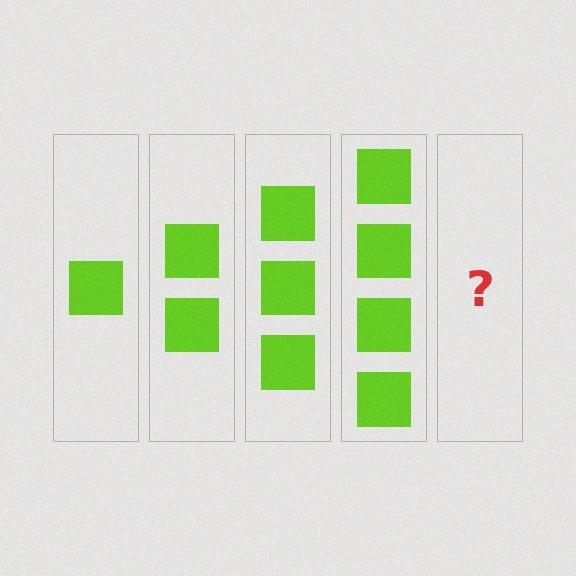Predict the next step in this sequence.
The next step is 5 squares.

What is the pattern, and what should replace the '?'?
The pattern is that each step adds one more square. The '?' should be 5 squares.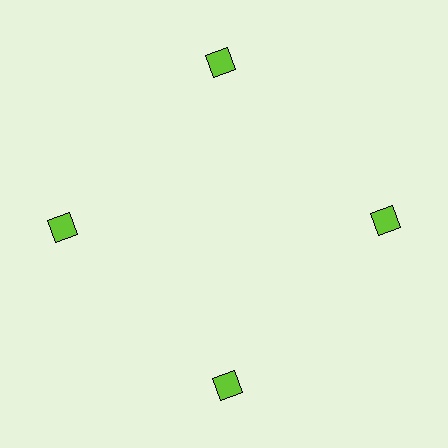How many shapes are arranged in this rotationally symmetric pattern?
There are 4 shapes, arranged in 4 groups of 1.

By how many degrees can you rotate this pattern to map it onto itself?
The pattern maps onto itself every 90 degrees of rotation.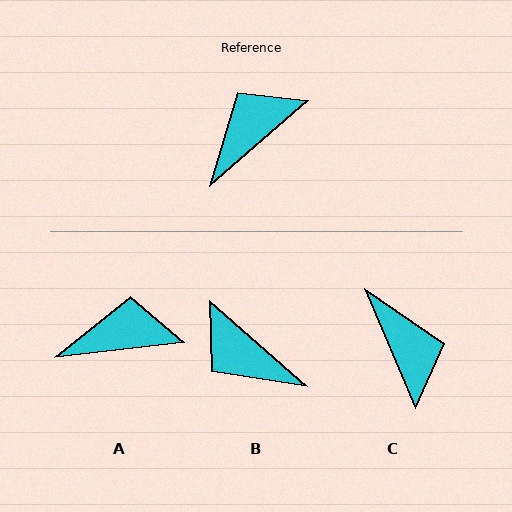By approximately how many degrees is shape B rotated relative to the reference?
Approximately 98 degrees counter-clockwise.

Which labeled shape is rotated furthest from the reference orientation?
C, about 108 degrees away.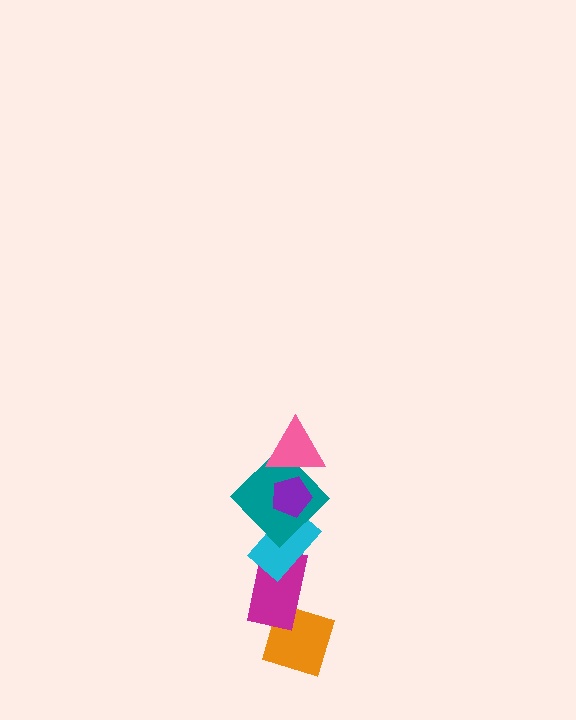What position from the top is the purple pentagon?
The purple pentagon is 1st from the top.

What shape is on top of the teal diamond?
The pink triangle is on top of the teal diamond.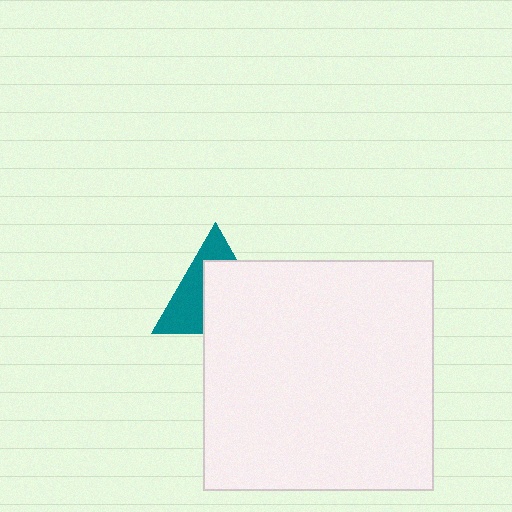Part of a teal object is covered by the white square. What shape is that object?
It is a triangle.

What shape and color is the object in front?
The object in front is a white square.